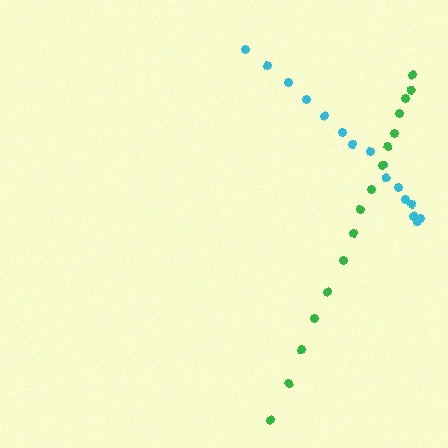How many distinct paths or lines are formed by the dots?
There are 2 distinct paths.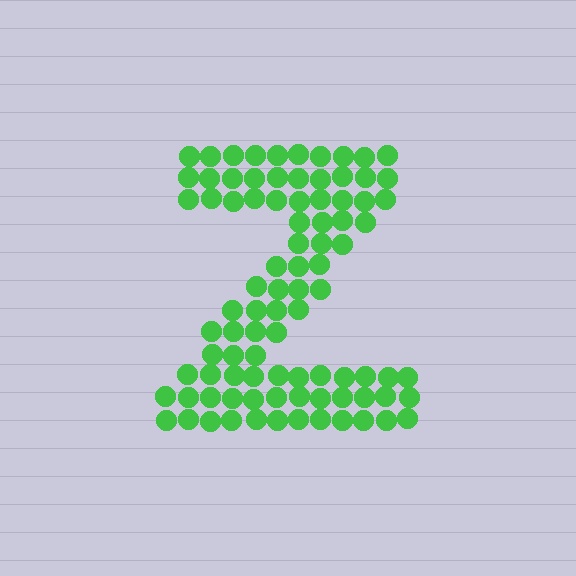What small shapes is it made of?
It is made of small circles.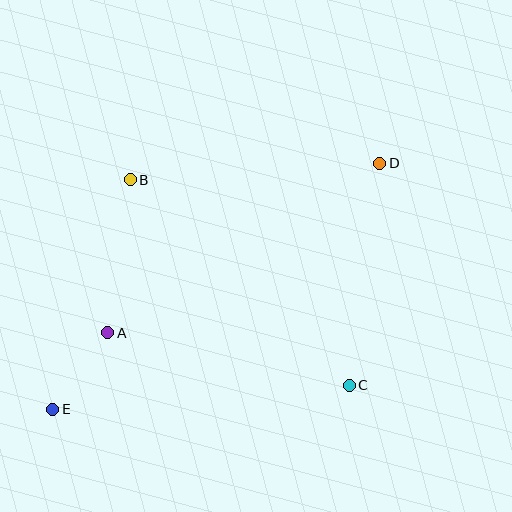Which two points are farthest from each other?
Points D and E are farthest from each other.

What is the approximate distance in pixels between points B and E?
The distance between B and E is approximately 242 pixels.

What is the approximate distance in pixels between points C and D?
The distance between C and D is approximately 224 pixels.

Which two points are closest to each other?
Points A and E are closest to each other.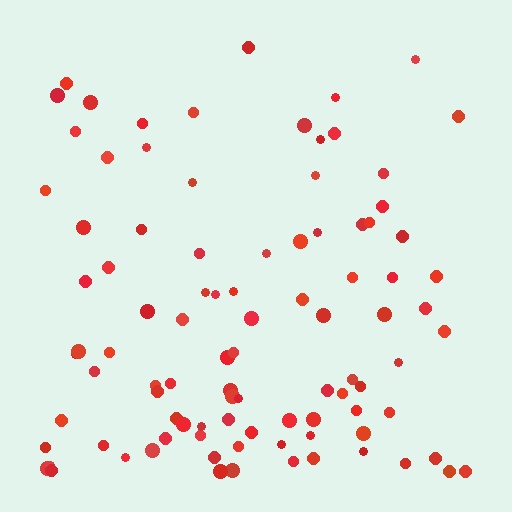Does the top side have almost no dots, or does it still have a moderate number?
Still a moderate number, just noticeably fewer than the bottom.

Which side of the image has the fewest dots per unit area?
The top.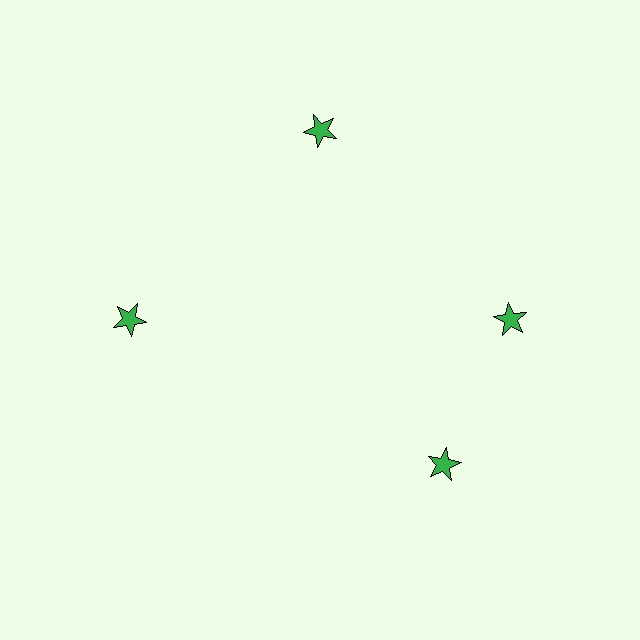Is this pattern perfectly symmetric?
No. The 4 green stars are arranged in a ring, but one element near the 6 o'clock position is rotated out of alignment along the ring, breaking the 4-fold rotational symmetry.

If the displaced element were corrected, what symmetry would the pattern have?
It would have 4-fold rotational symmetry — the pattern would map onto itself every 90 degrees.